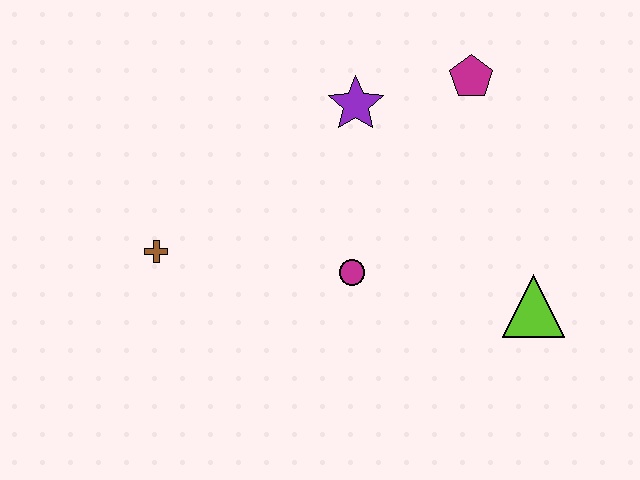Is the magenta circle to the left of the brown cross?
No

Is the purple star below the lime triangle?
No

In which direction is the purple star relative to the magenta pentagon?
The purple star is to the left of the magenta pentagon.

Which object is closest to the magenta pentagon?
The purple star is closest to the magenta pentagon.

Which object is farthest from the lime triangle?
The brown cross is farthest from the lime triangle.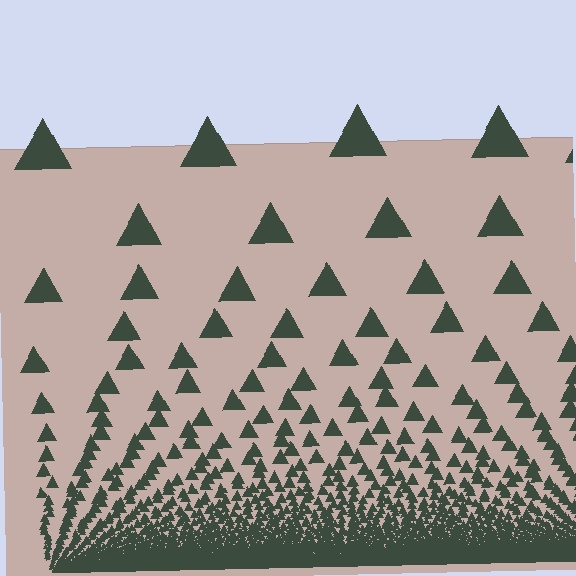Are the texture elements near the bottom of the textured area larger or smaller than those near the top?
Smaller. The gradient is inverted — elements near the bottom are smaller and denser.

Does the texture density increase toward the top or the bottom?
Density increases toward the bottom.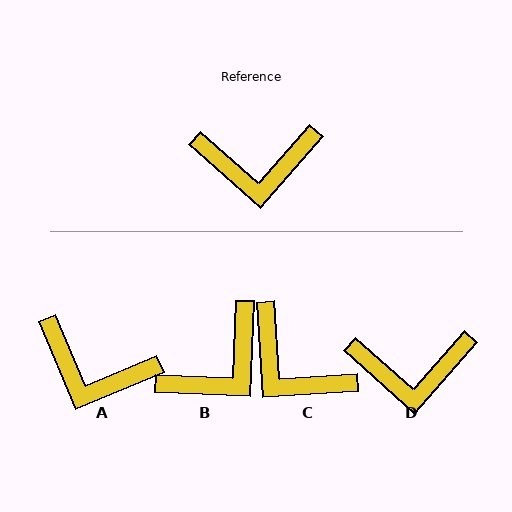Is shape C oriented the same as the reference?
No, it is off by about 45 degrees.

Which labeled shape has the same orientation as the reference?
D.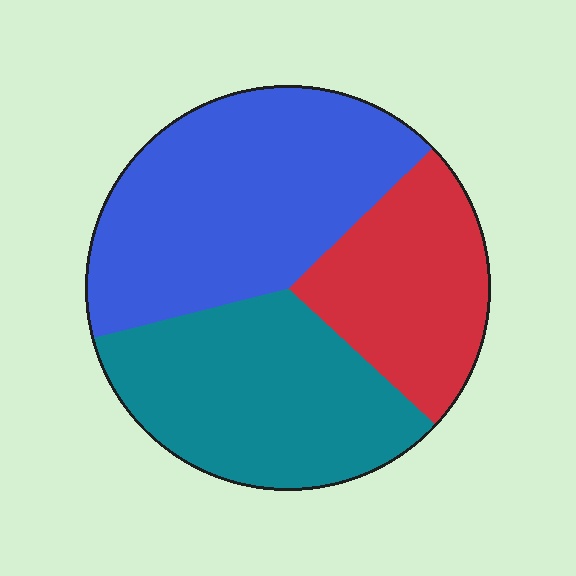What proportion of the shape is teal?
Teal takes up between a quarter and a half of the shape.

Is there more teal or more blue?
Blue.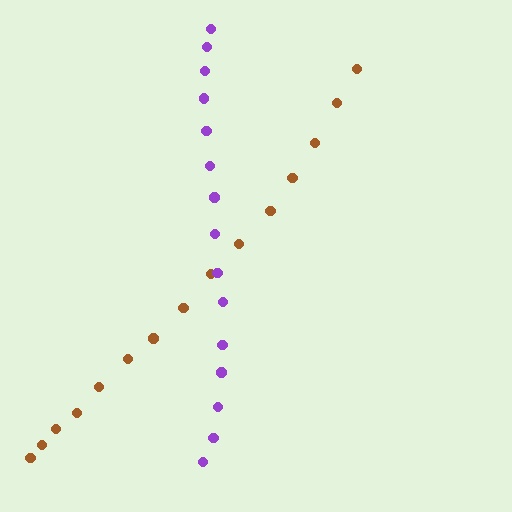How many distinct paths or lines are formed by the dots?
There are 2 distinct paths.